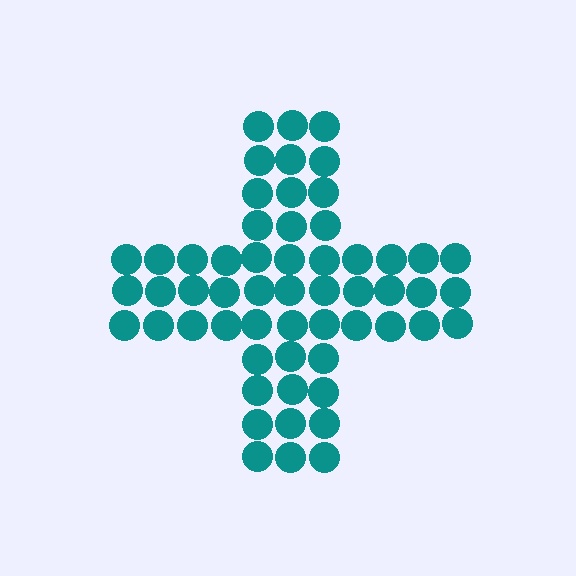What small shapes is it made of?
It is made of small circles.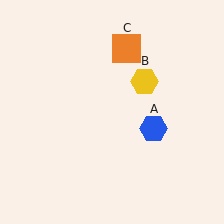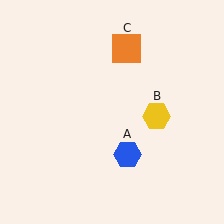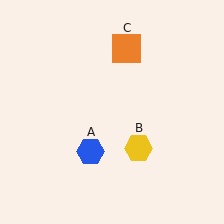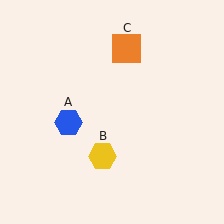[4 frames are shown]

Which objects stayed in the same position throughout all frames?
Orange square (object C) remained stationary.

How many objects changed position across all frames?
2 objects changed position: blue hexagon (object A), yellow hexagon (object B).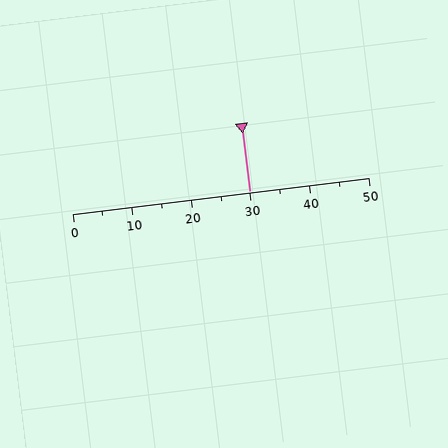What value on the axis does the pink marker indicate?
The marker indicates approximately 30.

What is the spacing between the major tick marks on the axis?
The major ticks are spaced 10 apart.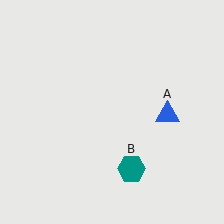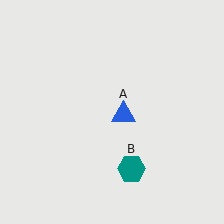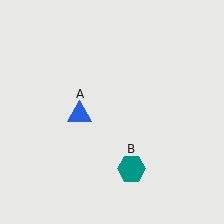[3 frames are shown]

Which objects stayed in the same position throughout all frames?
Teal hexagon (object B) remained stationary.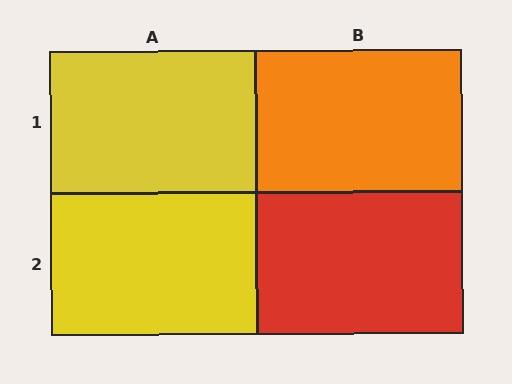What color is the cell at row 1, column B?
Orange.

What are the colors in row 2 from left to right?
Yellow, red.